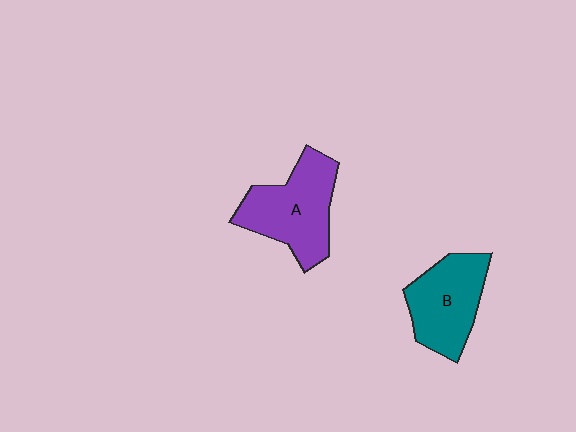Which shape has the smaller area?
Shape B (teal).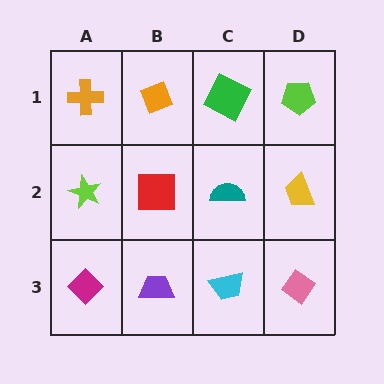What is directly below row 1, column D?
A yellow trapezoid.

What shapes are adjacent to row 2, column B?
An orange diamond (row 1, column B), a purple trapezoid (row 3, column B), a lime star (row 2, column A), a teal semicircle (row 2, column C).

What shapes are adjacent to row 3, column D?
A yellow trapezoid (row 2, column D), a cyan trapezoid (row 3, column C).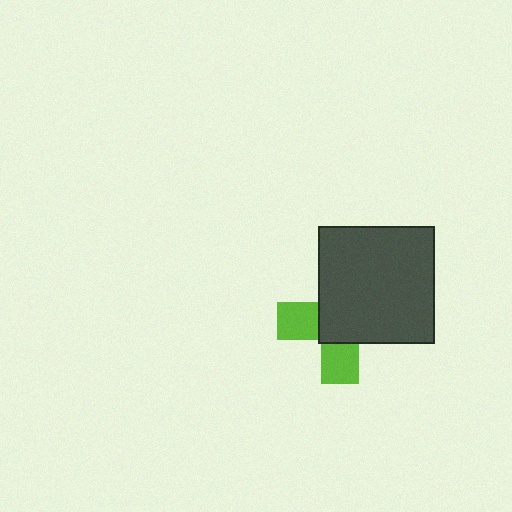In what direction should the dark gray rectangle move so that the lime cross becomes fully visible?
The dark gray rectangle should move toward the upper-right. That is the shortest direction to clear the overlap and leave the lime cross fully visible.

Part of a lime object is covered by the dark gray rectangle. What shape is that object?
It is a cross.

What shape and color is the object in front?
The object in front is a dark gray rectangle.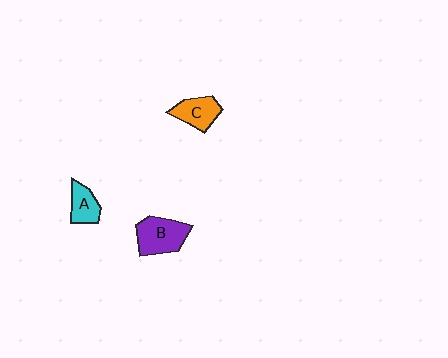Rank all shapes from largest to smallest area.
From largest to smallest: B (purple), C (orange), A (cyan).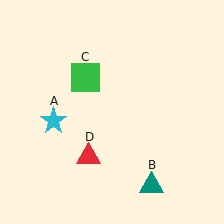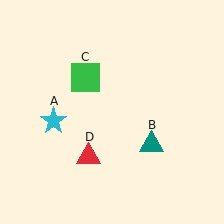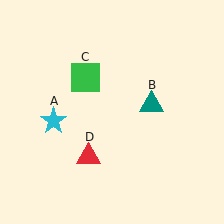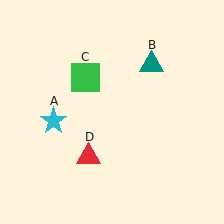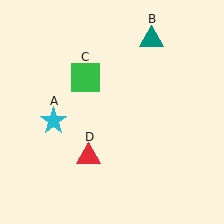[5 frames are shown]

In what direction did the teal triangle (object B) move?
The teal triangle (object B) moved up.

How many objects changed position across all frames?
1 object changed position: teal triangle (object B).